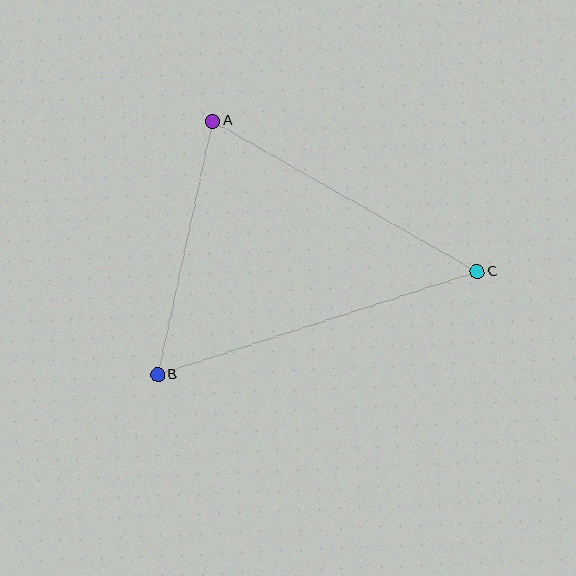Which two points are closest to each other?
Points A and B are closest to each other.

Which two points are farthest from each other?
Points B and C are farthest from each other.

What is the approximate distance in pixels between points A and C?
The distance between A and C is approximately 304 pixels.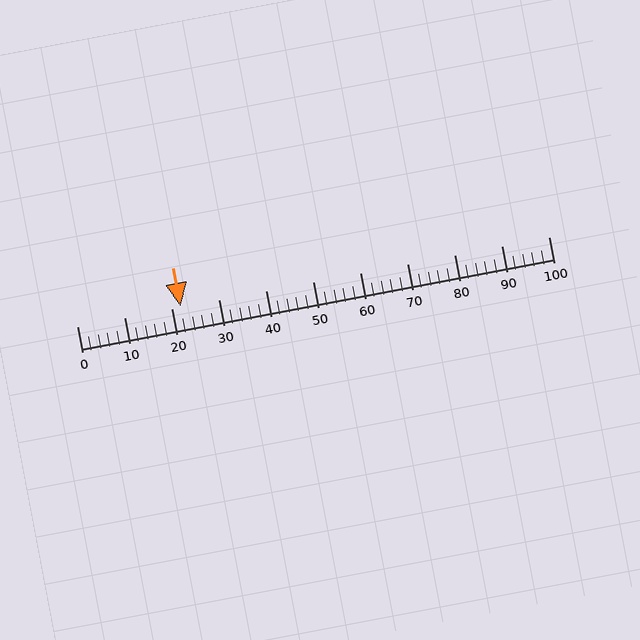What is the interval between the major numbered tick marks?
The major tick marks are spaced 10 units apart.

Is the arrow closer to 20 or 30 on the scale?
The arrow is closer to 20.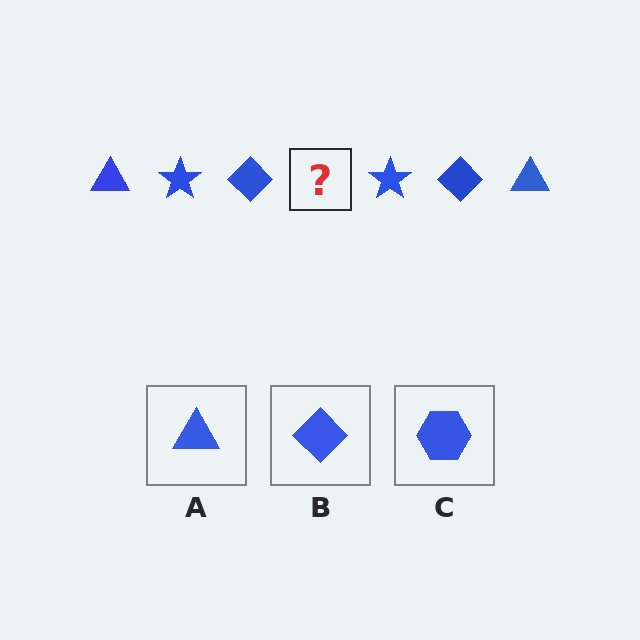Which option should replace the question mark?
Option A.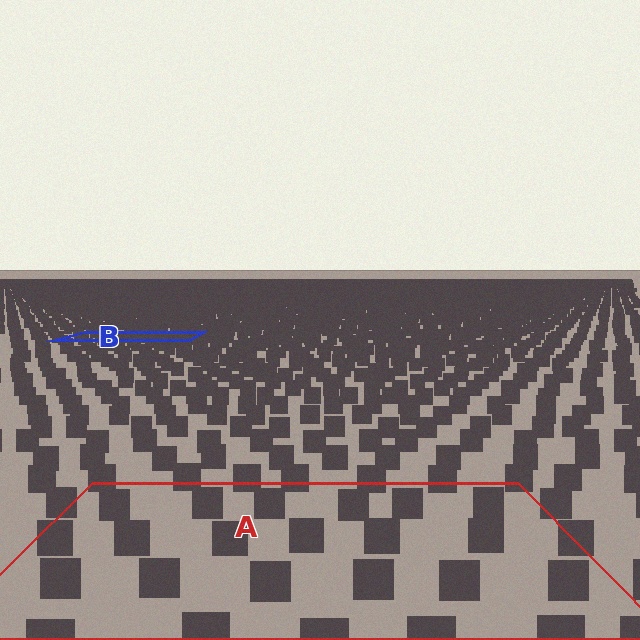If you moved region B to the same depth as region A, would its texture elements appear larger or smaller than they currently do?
They would appear larger. At a closer depth, the same texture elements are projected at a bigger on-screen size.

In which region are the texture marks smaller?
The texture marks are smaller in region B, because it is farther away.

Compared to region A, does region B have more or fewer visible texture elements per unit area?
Region B has more texture elements per unit area — they are packed more densely because it is farther away.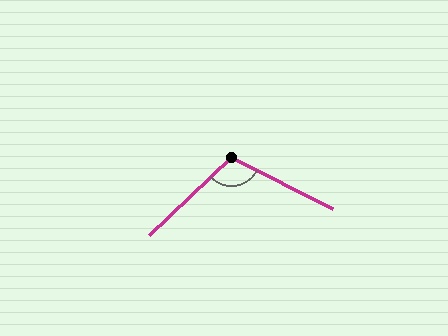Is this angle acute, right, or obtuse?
It is obtuse.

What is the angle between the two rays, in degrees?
Approximately 109 degrees.